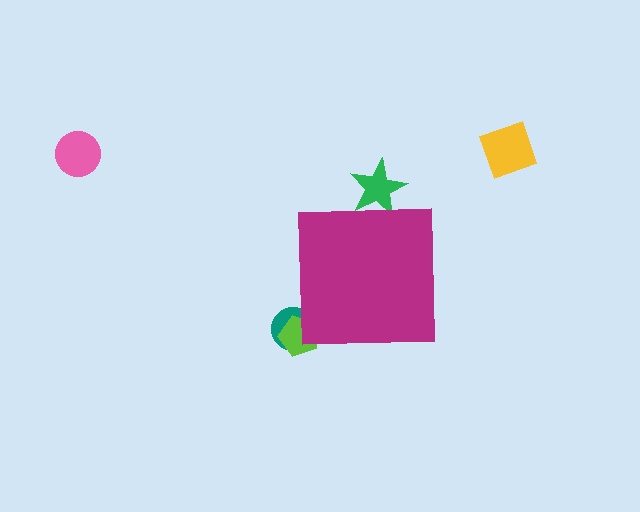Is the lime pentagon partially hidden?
Yes, the lime pentagon is partially hidden behind the magenta square.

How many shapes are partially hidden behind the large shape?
3 shapes are partially hidden.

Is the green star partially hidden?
Yes, the green star is partially hidden behind the magenta square.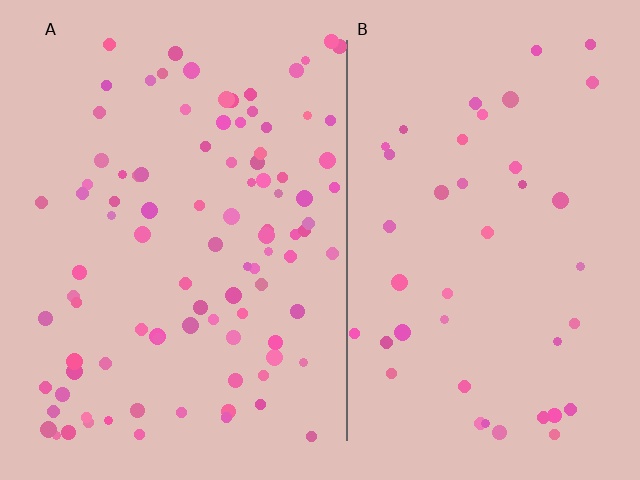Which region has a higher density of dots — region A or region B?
A (the left).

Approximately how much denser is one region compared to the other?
Approximately 2.3× — region A over region B.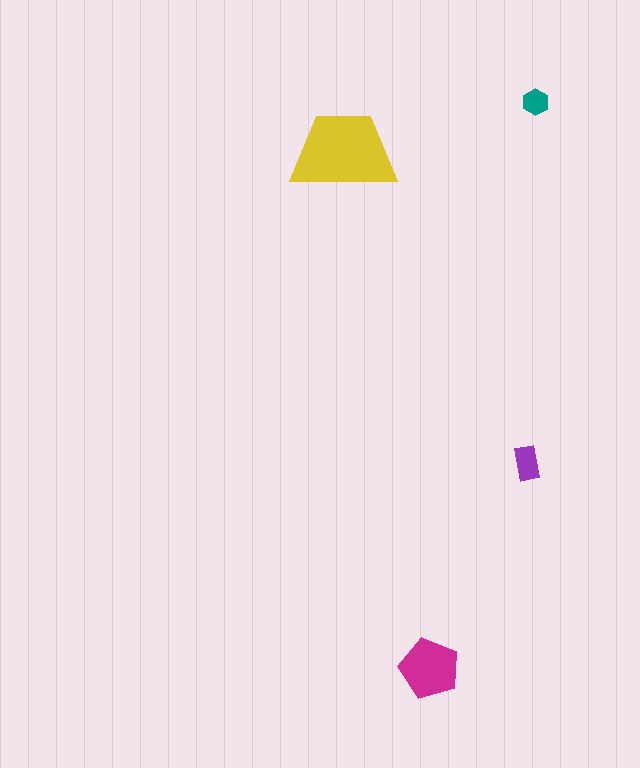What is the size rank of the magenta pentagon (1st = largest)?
2nd.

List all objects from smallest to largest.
The teal hexagon, the purple rectangle, the magenta pentagon, the yellow trapezoid.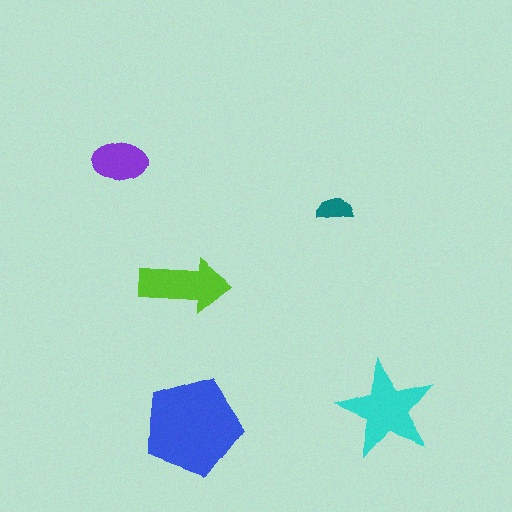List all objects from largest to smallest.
The blue pentagon, the cyan star, the lime arrow, the purple ellipse, the teal semicircle.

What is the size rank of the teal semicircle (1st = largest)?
5th.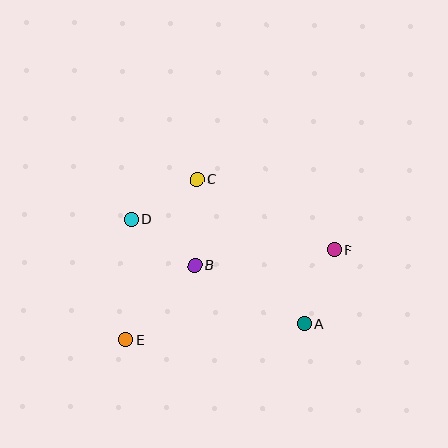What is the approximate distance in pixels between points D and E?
The distance between D and E is approximately 121 pixels.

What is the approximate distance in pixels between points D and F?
The distance between D and F is approximately 205 pixels.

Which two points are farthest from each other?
Points E and F are farthest from each other.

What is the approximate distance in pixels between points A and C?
The distance between A and C is approximately 180 pixels.